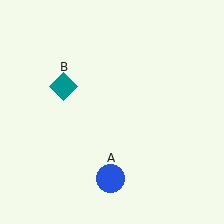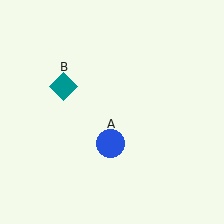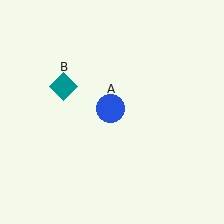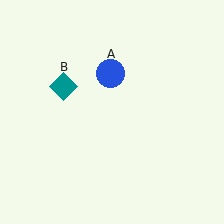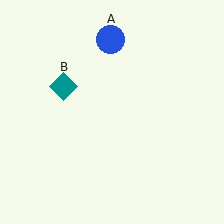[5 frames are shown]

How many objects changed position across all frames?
1 object changed position: blue circle (object A).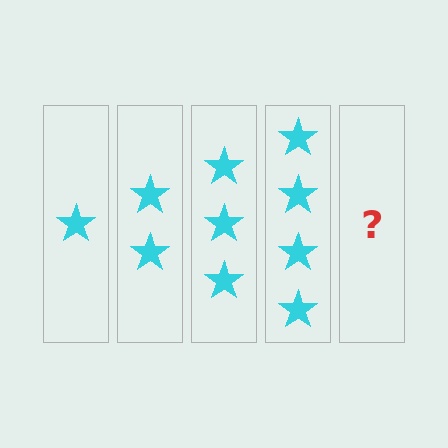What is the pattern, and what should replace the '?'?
The pattern is that each step adds one more star. The '?' should be 5 stars.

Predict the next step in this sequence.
The next step is 5 stars.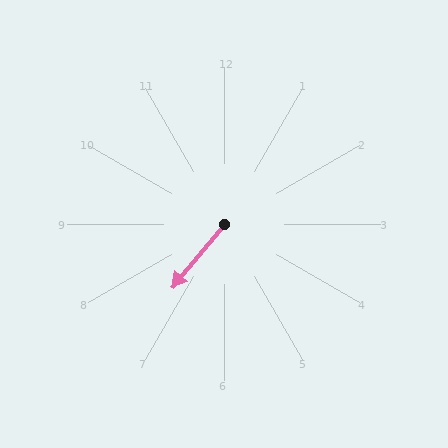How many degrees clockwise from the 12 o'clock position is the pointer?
Approximately 219 degrees.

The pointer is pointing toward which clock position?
Roughly 7 o'clock.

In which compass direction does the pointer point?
Southwest.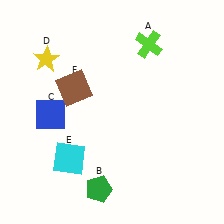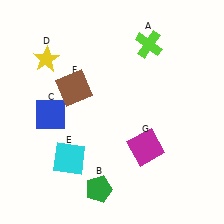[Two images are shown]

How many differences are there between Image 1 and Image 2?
There is 1 difference between the two images.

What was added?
A magenta square (G) was added in Image 2.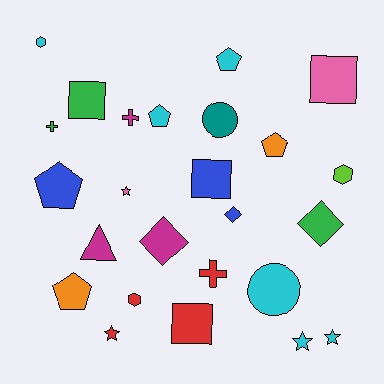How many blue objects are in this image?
There are 3 blue objects.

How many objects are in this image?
There are 25 objects.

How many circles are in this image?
There are 2 circles.